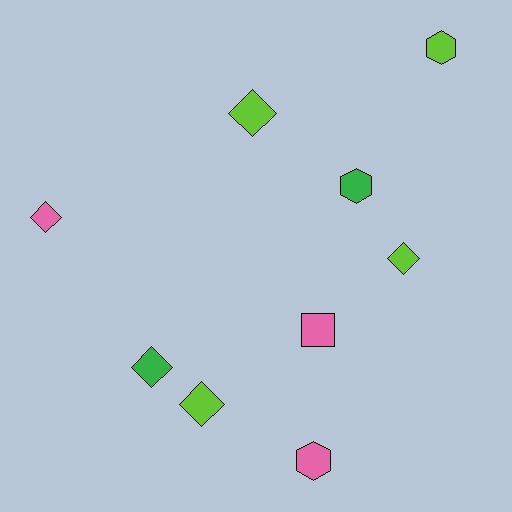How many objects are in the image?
There are 9 objects.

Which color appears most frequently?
Lime, with 4 objects.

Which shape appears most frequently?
Diamond, with 5 objects.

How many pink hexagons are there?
There is 1 pink hexagon.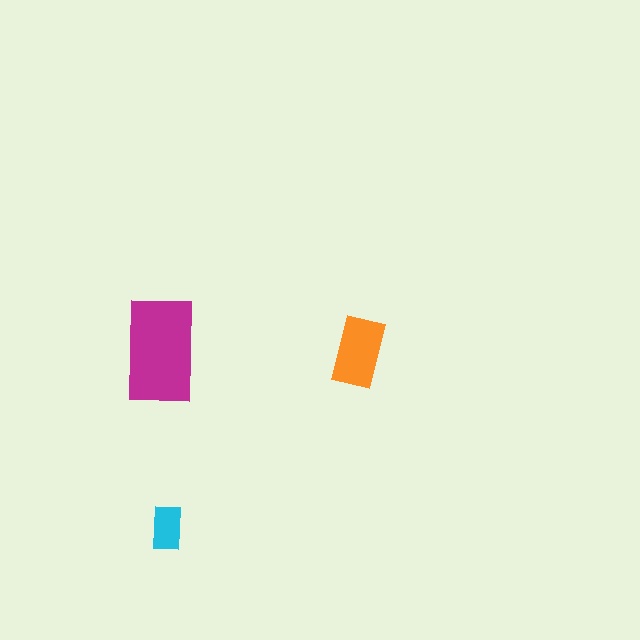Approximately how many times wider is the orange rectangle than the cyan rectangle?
About 1.5 times wider.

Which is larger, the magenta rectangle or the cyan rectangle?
The magenta one.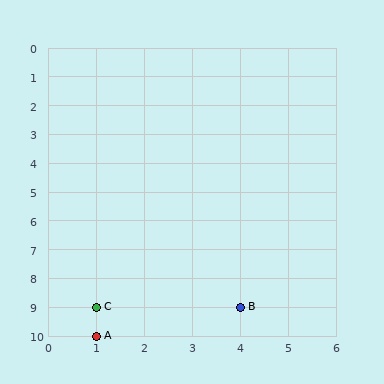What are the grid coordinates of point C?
Point C is at grid coordinates (1, 9).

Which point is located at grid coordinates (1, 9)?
Point C is at (1, 9).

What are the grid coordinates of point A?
Point A is at grid coordinates (1, 10).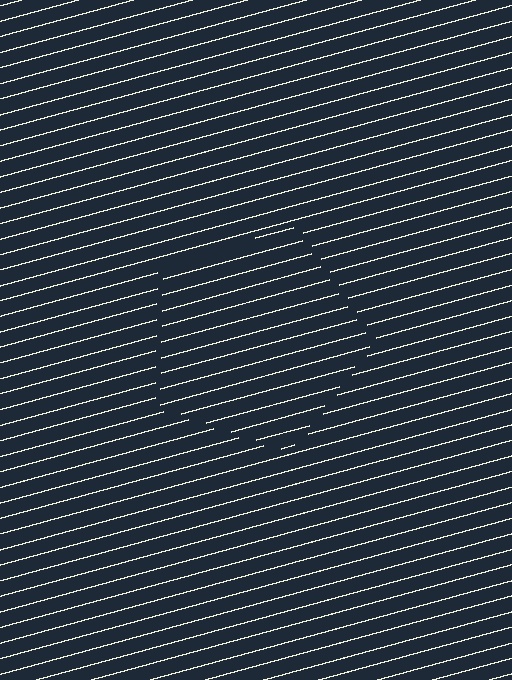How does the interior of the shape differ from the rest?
The interior of the shape contains the same grating, shifted by half a period — the contour is defined by the phase discontinuity where line-ends from the inner and outer gratings abut.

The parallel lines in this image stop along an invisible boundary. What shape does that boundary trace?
An illusory pentagon. The interior of the shape contains the same grating, shifted by half a period — the contour is defined by the phase discontinuity where line-ends from the inner and outer gratings abut.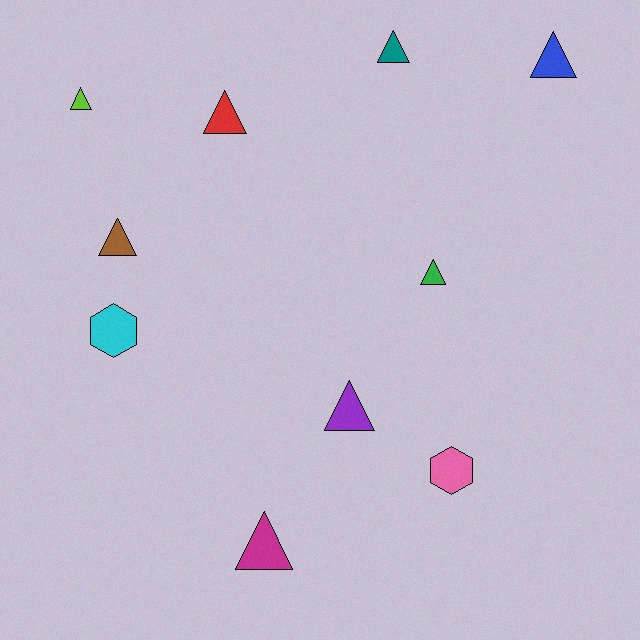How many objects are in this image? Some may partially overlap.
There are 10 objects.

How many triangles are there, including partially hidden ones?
There are 8 triangles.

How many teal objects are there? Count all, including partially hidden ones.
There is 1 teal object.